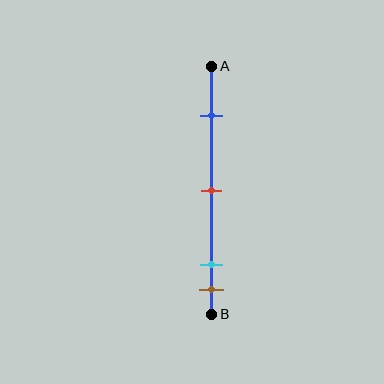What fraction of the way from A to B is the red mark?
The red mark is approximately 50% (0.5) of the way from A to B.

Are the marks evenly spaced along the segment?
No, the marks are not evenly spaced.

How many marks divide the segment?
There are 4 marks dividing the segment.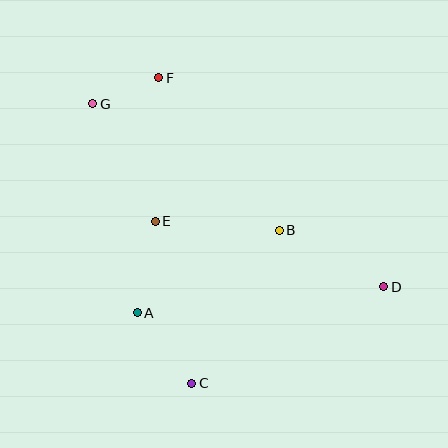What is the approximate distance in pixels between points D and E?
The distance between D and E is approximately 238 pixels.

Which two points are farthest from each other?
Points D and G are farthest from each other.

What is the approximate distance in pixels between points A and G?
The distance between A and G is approximately 213 pixels.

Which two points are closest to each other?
Points F and G are closest to each other.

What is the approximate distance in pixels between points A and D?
The distance between A and D is approximately 248 pixels.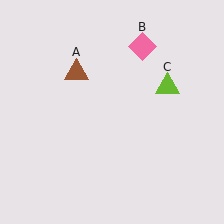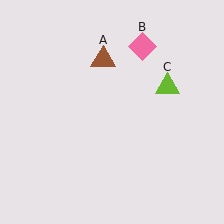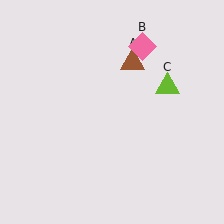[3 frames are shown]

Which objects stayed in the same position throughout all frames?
Pink diamond (object B) and lime triangle (object C) remained stationary.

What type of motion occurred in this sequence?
The brown triangle (object A) rotated clockwise around the center of the scene.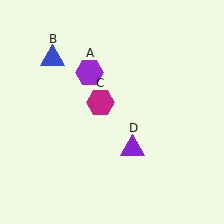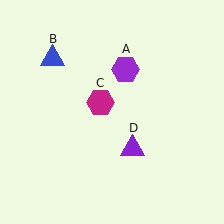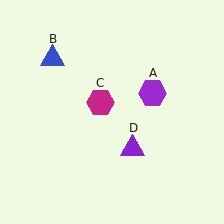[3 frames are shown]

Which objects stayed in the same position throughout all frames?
Blue triangle (object B) and magenta hexagon (object C) and purple triangle (object D) remained stationary.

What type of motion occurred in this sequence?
The purple hexagon (object A) rotated clockwise around the center of the scene.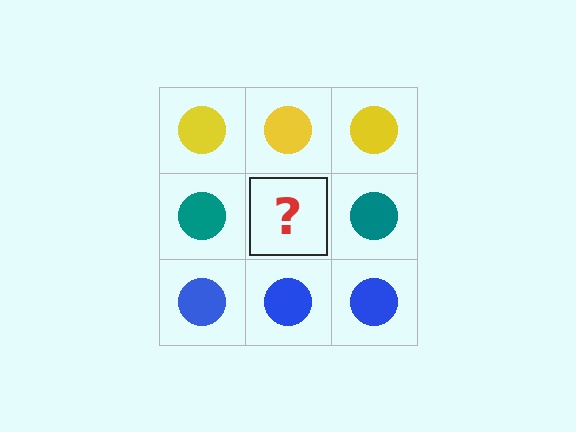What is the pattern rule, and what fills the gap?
The rule is that each row has a consistent color. The gap should be filled with a teal circle.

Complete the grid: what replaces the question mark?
The question mark should be replaced with a teal circle.